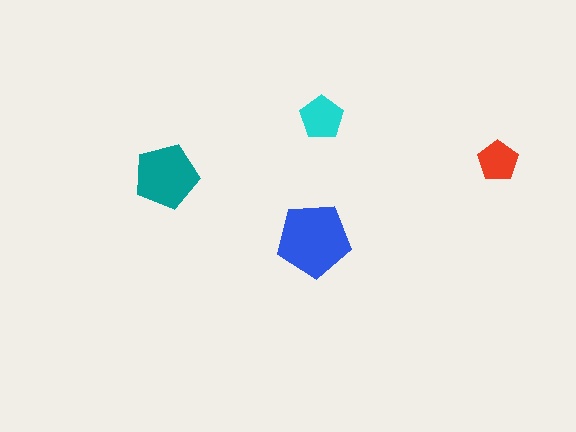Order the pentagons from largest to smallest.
the blue one, the teal one, the cyan one, the red one.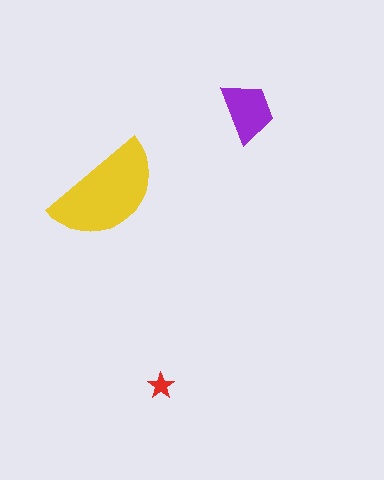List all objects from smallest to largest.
The red star, the purple trapezoid, the yellow semicircle.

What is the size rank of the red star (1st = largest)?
3rd.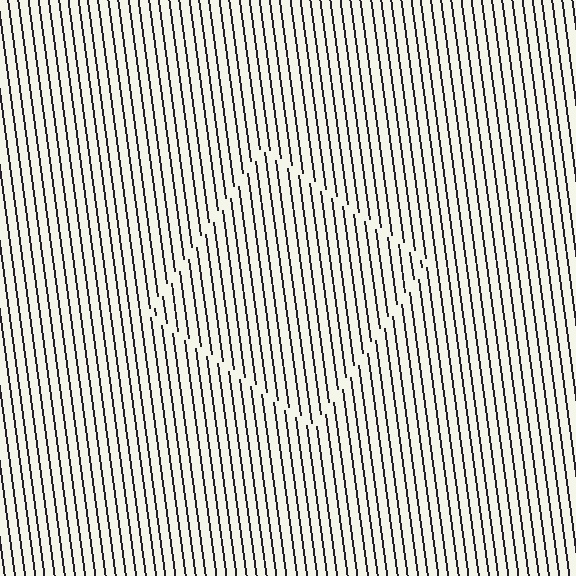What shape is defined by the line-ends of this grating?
An illusory square. The interior of the shape contains the same grating, shifted by half a period — the contour is defined by the phase discontinuity where line-ends from the inner and outer gratings abut.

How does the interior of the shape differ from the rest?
The interior of the shape contains the same grating, shifted by half a period — the contour is defined by the phase discontinuity where line-ends from the inner and outer gratings abut.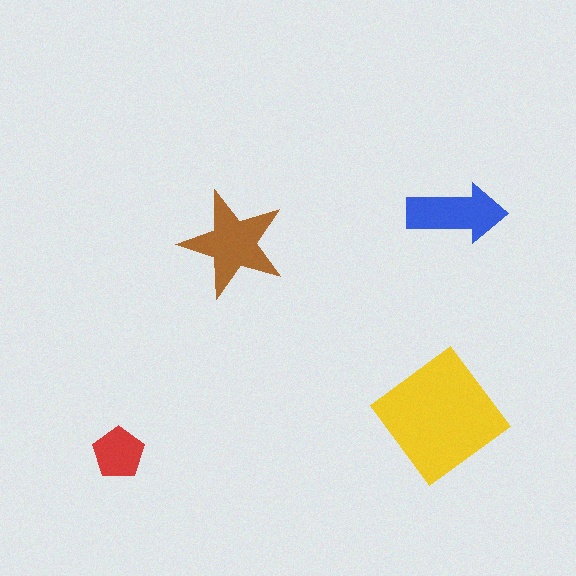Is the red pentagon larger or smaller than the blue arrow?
Smaller.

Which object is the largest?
The yellow diamond.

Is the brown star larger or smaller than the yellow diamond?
Smaller.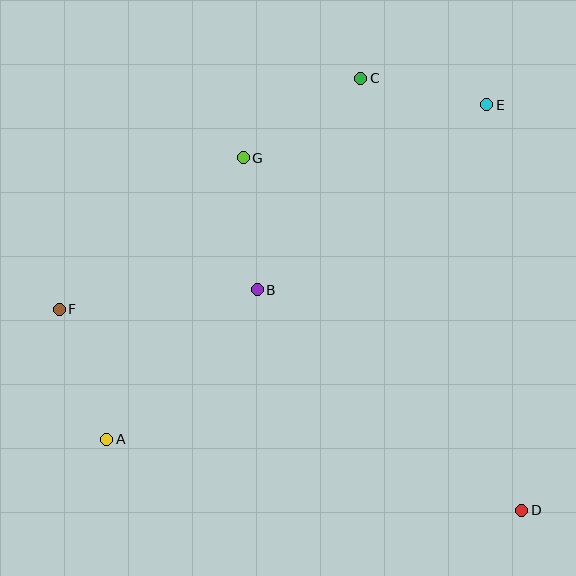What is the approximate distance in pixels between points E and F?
The distance between E and F is approximately 474 pixels.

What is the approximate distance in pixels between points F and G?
The distance between F and G is approximately 238 pixels.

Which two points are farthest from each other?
Points A and E are farthest from each other.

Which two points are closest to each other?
Points C and E are closest to each other.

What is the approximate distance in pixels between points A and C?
The distance between A and C is approximately 441 pixels.